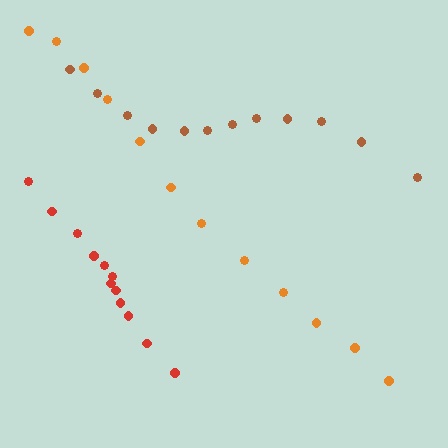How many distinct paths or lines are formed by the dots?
There are 3 distinct paths.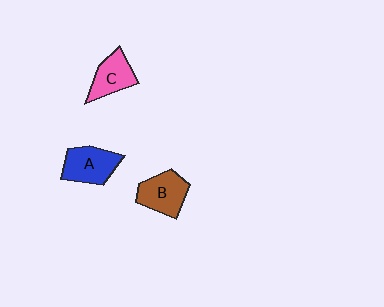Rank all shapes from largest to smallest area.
From largest to smallest: A (blue), B (brown), C (pink).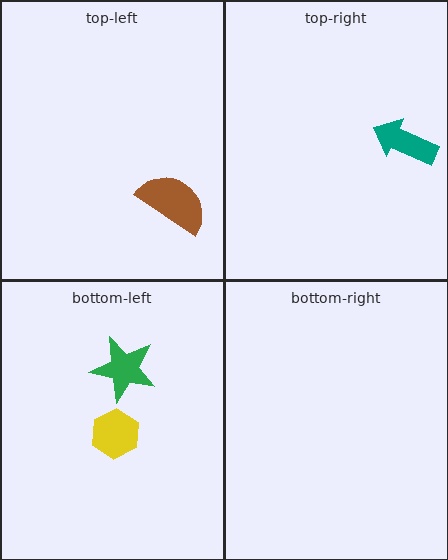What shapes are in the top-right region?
The teal arrow.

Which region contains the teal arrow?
The top-right region.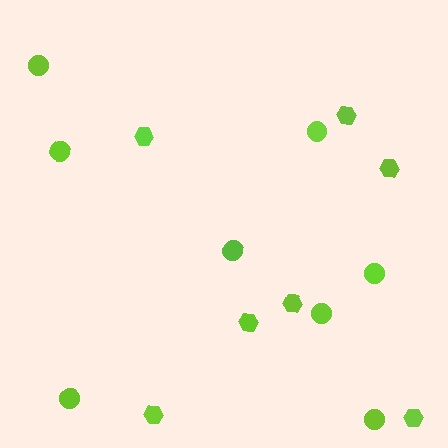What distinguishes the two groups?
There are 2 groups: one group of hexagons (7) and one group of circles (8).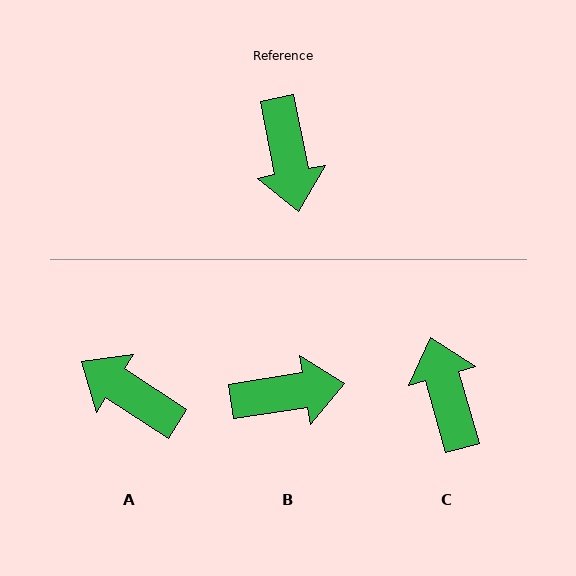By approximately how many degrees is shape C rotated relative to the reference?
Approximately 175 degrees clockwise.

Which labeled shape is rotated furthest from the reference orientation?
C, about 175 degrees away.